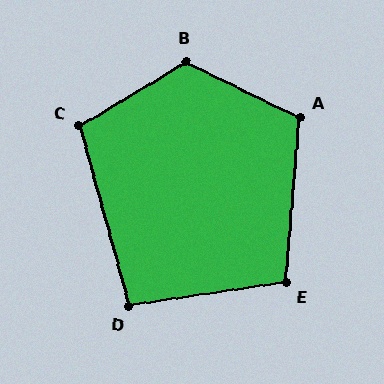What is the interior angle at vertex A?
Approximately 112 degrees (obtuse).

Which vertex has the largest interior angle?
B, at approximately 123 degrees.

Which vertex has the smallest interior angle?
D, at approximately 97 degrees.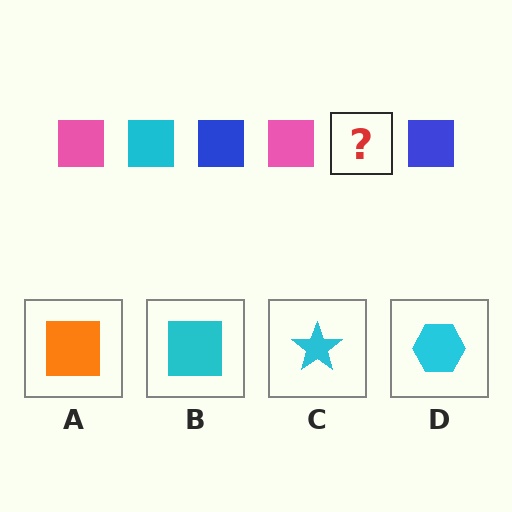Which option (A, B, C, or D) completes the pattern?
B.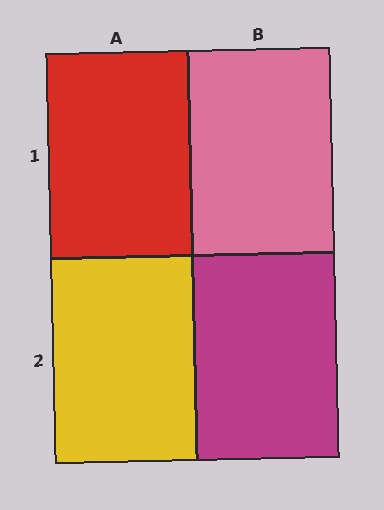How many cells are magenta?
1 cell is magenta.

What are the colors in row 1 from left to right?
Red, pink.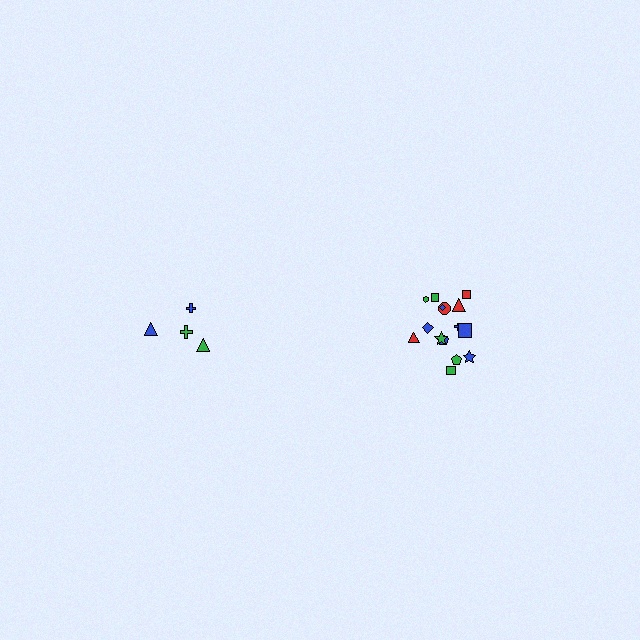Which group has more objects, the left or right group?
The right group.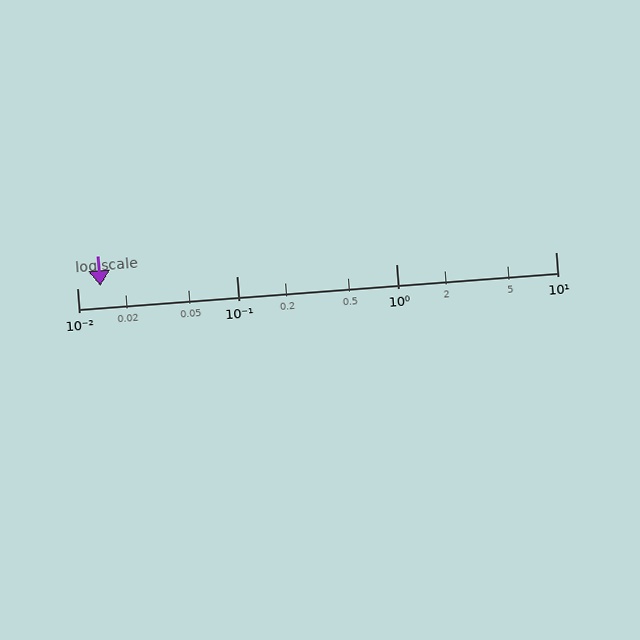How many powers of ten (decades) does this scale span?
The scale spans 3 decades, from 0.01 to 10.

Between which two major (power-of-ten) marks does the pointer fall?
The pointer is between 0.01 and 0.1.